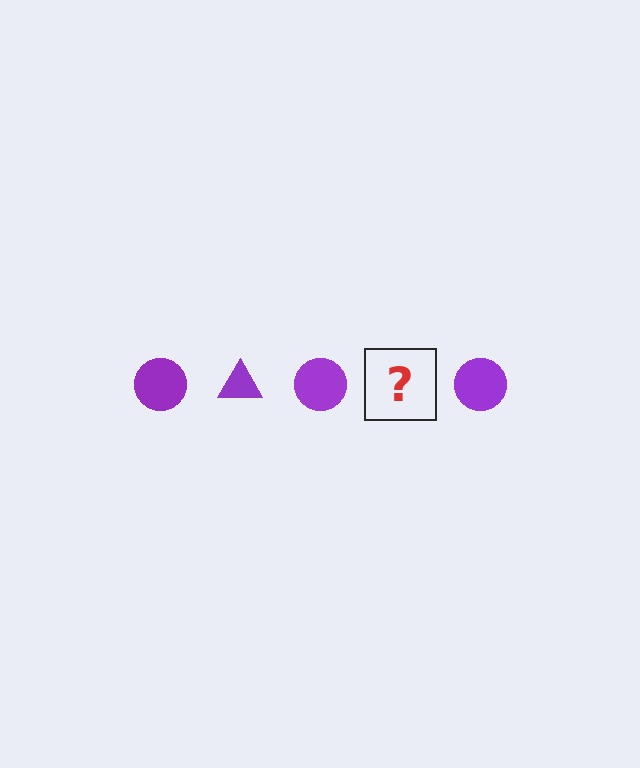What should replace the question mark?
The question mark should be replaced with a purple triangle.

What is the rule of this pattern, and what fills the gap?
The rule is that the pattern cycles through circle, triangle shapes in purple. The gap should be filled with a purple triangle.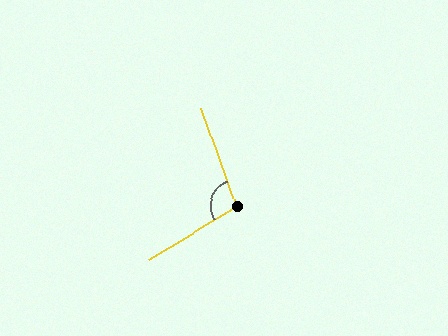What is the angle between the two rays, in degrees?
Approximately 101 degrees.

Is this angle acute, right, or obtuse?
It is obtuse.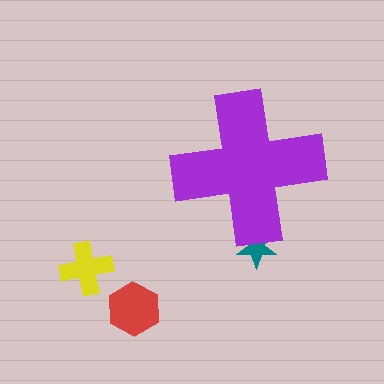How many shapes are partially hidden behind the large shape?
1 shape is partially hidden.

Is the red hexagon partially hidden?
No, the red hexagon is fully visible.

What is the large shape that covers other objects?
A purple cross.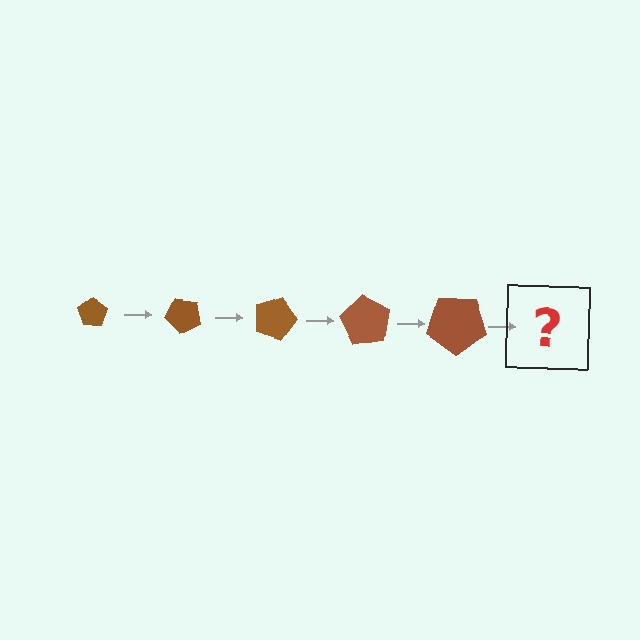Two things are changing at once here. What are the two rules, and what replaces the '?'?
The two rules are that the pentagon grows larger each step and it rotates 45 degrees each step. The '?' should be a pentagon, larger than the previous one and rotated 225 degrees from the start.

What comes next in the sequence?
The next element should be a pentagon, larger than the previous one and rotated 225 degrees from the start.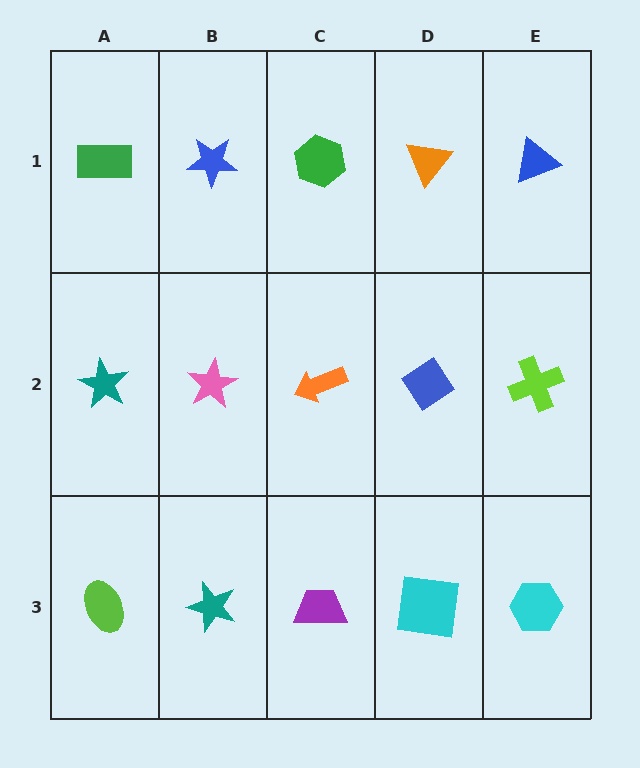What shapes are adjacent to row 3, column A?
A teal star (row 2, column A), a teal star (row 3, column B).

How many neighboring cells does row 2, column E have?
3.